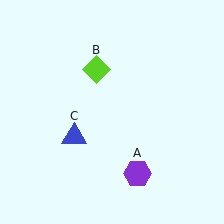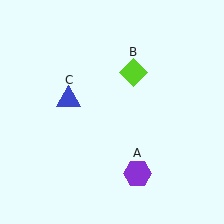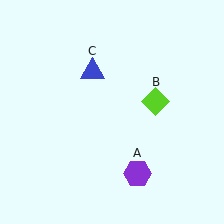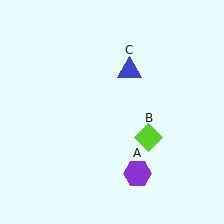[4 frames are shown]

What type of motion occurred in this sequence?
The lime diamond (object B), blue triangle (object C) rotated clockwise around the center of the scene.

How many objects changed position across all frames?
2 objects changed position: lime diamond (object B), blue triangle (object C).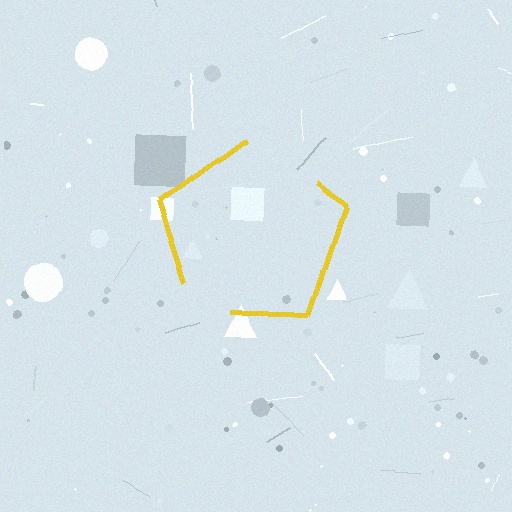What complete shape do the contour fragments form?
The contour fragments form a pentagon.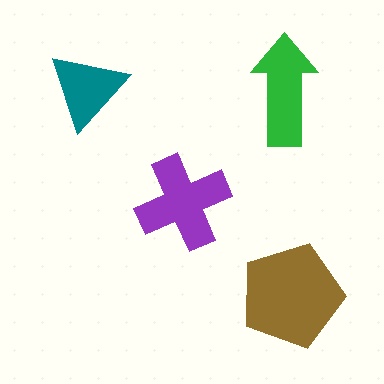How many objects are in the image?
There are 4 objects in the image.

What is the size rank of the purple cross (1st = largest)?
2nd.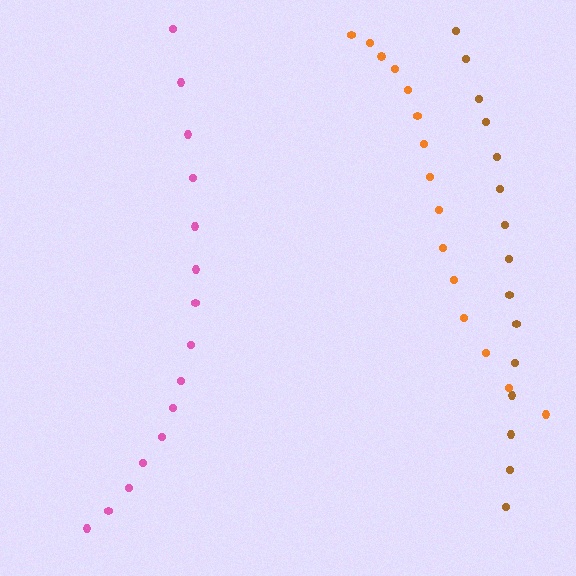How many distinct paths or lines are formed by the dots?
There are 3 distinct paths.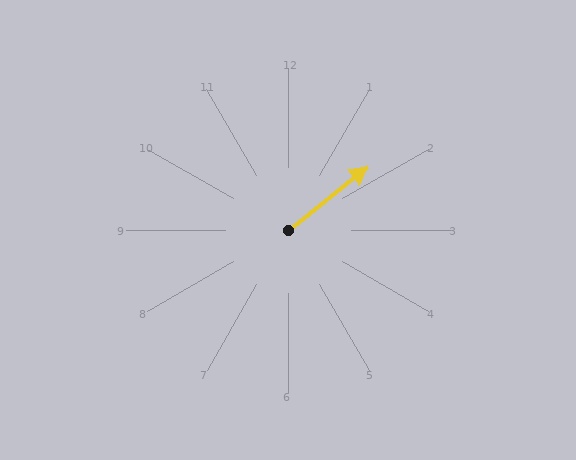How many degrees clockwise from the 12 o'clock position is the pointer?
Approximately 51 degrees.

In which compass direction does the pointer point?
Northeast.